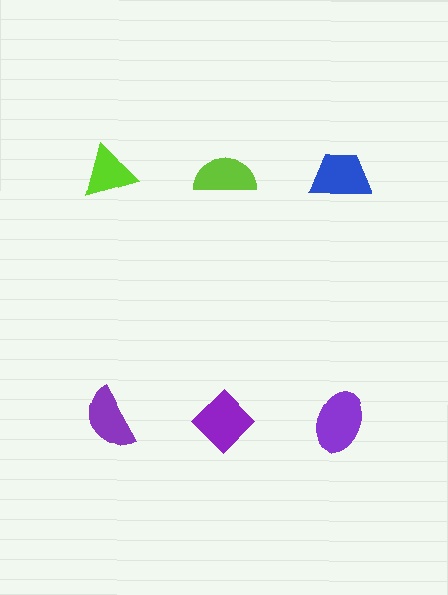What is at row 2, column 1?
A purple semicircle.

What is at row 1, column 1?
A lime triangle.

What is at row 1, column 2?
A lime semicircle.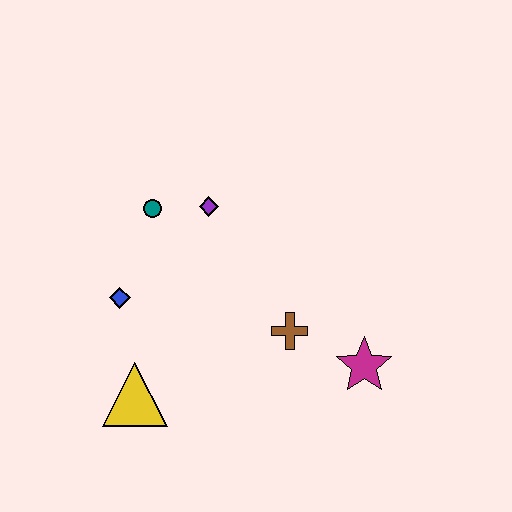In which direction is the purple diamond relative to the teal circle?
The purple diamond is to the right of the teal circle.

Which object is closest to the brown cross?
The magenta star is closest to the brown cross.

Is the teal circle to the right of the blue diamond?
Yes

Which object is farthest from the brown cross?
The teal circle is farthest from the brown cross.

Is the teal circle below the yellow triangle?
No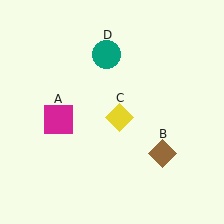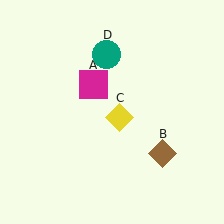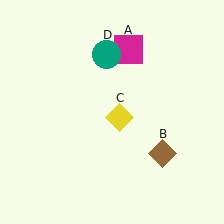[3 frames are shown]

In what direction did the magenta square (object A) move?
The magenta square (object A) moved up and to the right.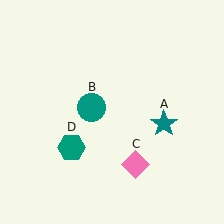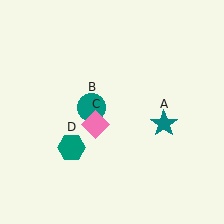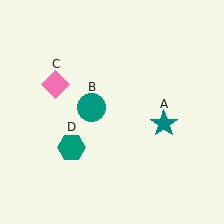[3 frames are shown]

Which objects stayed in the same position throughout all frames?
Teal star (object A) and teal circle (object B) and teal hexagon (object D) remained stationary.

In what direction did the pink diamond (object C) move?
The pink diamond (object C) moved up and to the left.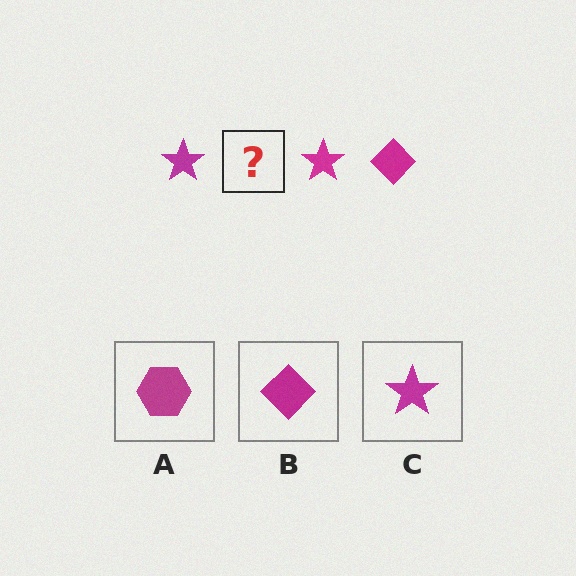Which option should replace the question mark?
Option B.